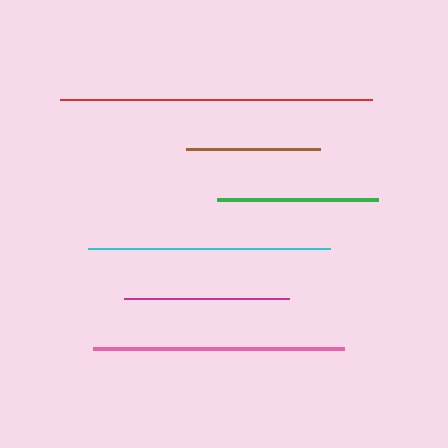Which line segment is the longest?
The red line is the longest at approximately 312 pixels.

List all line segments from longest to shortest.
From longest to shortest: red, pink, cyan, magenta, green, brown.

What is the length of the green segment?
The green segment is approximately 160 pixels long.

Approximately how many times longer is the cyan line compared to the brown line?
The cyan line is approximately 1.8 times the length of the brown line.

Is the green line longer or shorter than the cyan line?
The cyan line is longer than the green line.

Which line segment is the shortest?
The brown line is the shortest at approximately 134 pixels.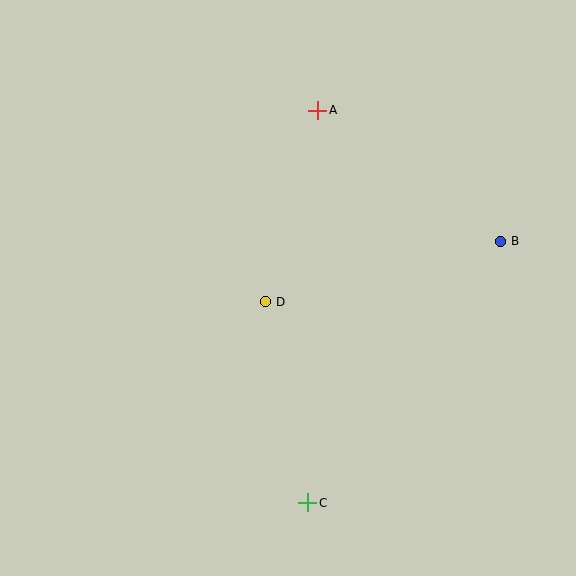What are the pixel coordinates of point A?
Point A is at (318, 110).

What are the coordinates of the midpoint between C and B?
The midpoint between C and B is at (404, 372).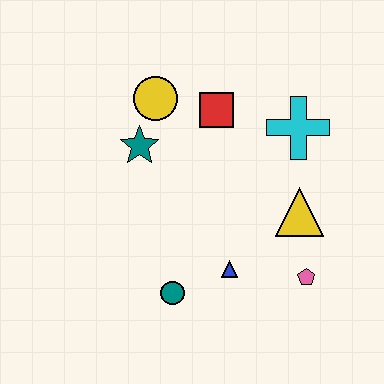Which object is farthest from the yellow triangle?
The yellow circle is farthest from the yellow triangle.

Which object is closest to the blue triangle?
The teal circle is closest to the blue triangle.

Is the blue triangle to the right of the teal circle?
Yes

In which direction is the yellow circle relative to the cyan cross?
The yellow circle is to the left of the cyan cross.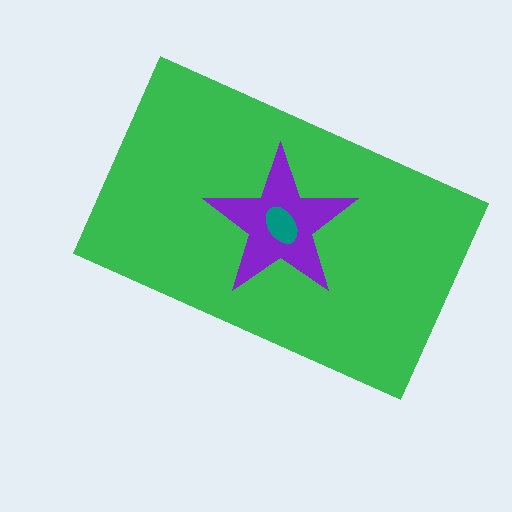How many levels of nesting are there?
3.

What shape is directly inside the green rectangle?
The purple star.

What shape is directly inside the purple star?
The teal ellipse.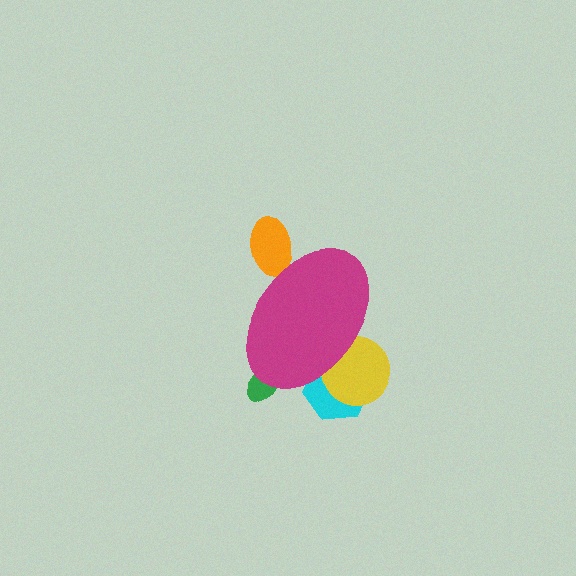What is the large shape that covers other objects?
A magenta ellipse.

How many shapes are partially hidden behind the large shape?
4 shapes are partially hidden.